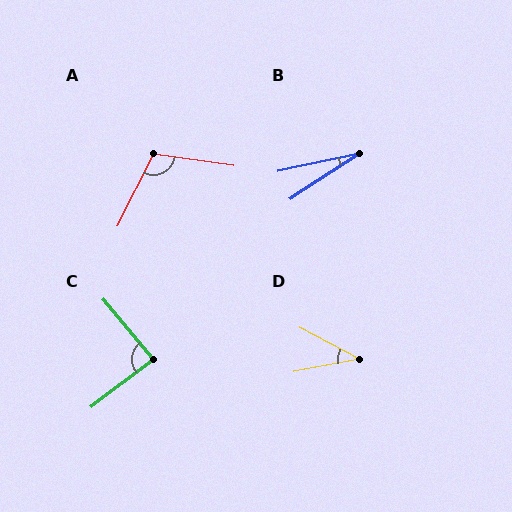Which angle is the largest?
A, at approximately 108 degrees.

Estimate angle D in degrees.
Approximately 38 degrees.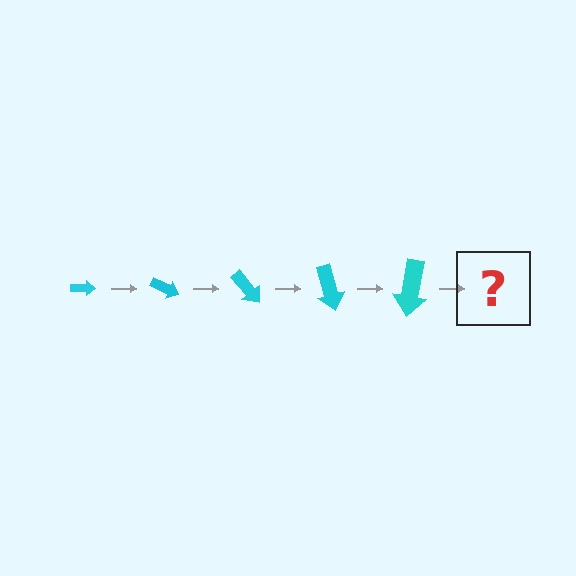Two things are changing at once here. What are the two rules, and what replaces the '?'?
The two rules are that the arrow grows larger each step and it rotates 25 degrees each step. The '?' should be an arrow, larger than the previous one and rotated 125 degrees from the start.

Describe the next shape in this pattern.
It should be an arrow, larger than the previous one and rotated 125 degrees from the start.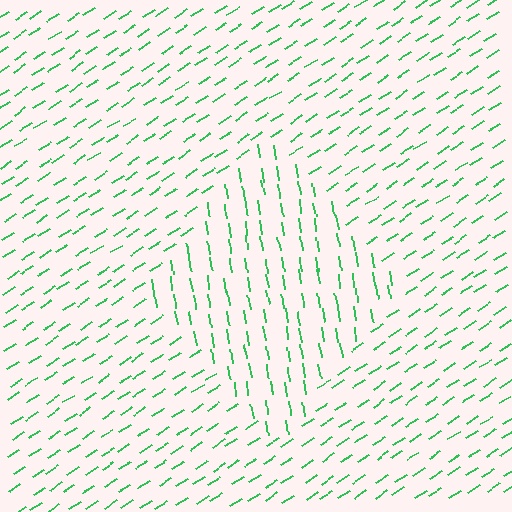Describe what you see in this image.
The image is filled with small green line segments. A diamond region in the image has lines oriented differently from the surrounding lines, creating a visible texture boundary.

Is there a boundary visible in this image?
Yes, there is a texture boundary formed by a change in line orientation.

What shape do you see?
I see a diamond.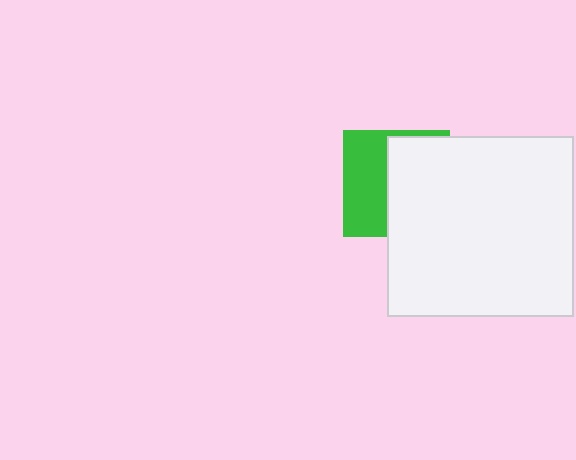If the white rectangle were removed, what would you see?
You would see the complete green square.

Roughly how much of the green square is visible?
A small part of it is visible (roughly 45%).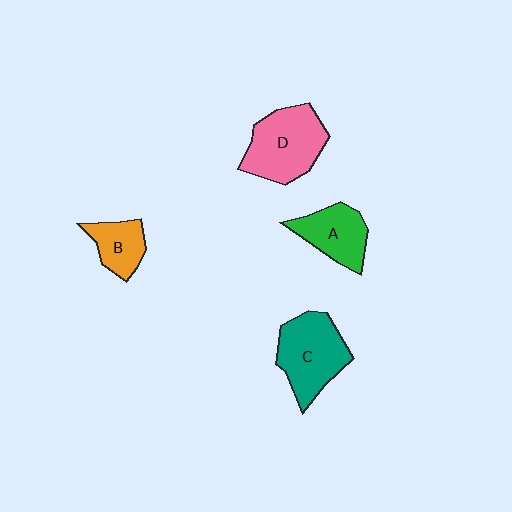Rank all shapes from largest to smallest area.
From largest to smallest: D (pink), C (teal), A (green), B (orange).